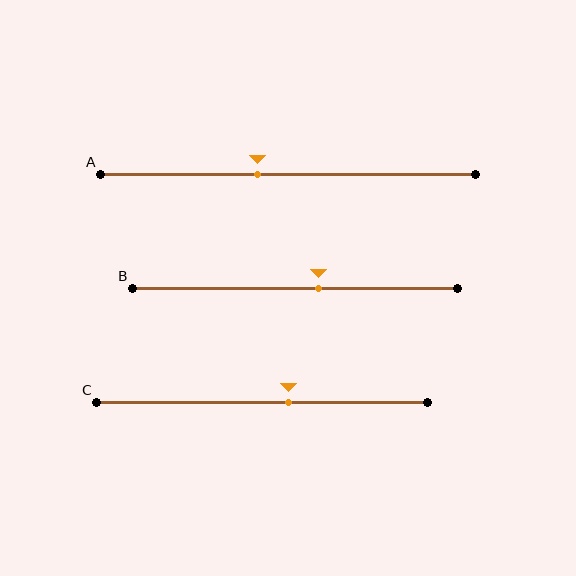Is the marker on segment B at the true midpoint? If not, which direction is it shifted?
No, the marker on segment B is shifted to the right by about 7% of the segment length.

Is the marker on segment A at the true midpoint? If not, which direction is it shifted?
No, the marker on segment A is shifted to the left by about 8% of the segment length.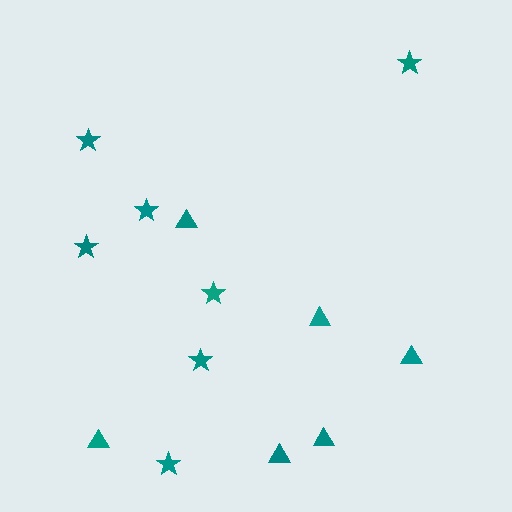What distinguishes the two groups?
There are 2 groups: one group of stars (7) and one group of triangles (6).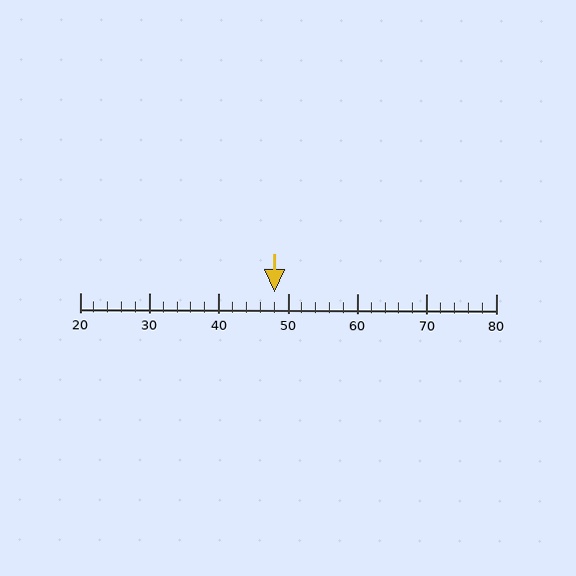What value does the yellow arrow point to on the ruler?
The yellow arrow points to approximately 48.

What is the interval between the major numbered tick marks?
The major tick marks are spaced 10 units apart.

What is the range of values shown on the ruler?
The ruler shows values from 20 to 80.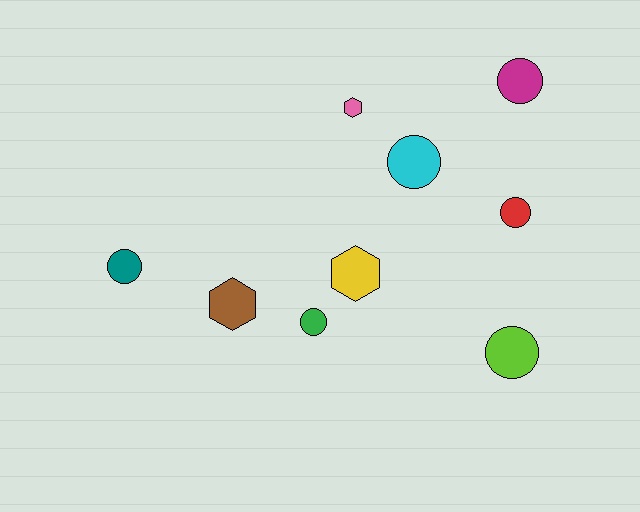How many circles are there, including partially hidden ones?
There are 6 circles.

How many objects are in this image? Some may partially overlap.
There are 9 objects.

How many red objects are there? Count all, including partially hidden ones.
There is 1 red object.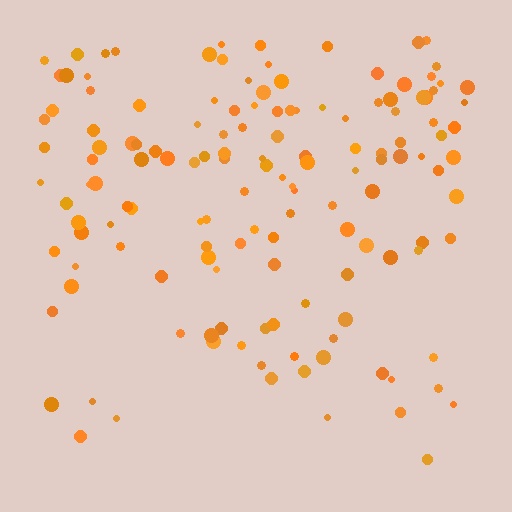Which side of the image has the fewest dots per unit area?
The bottom.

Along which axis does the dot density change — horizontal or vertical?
Vertical.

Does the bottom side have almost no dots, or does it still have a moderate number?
Still a moderate number, just noticeably fewer than the top.